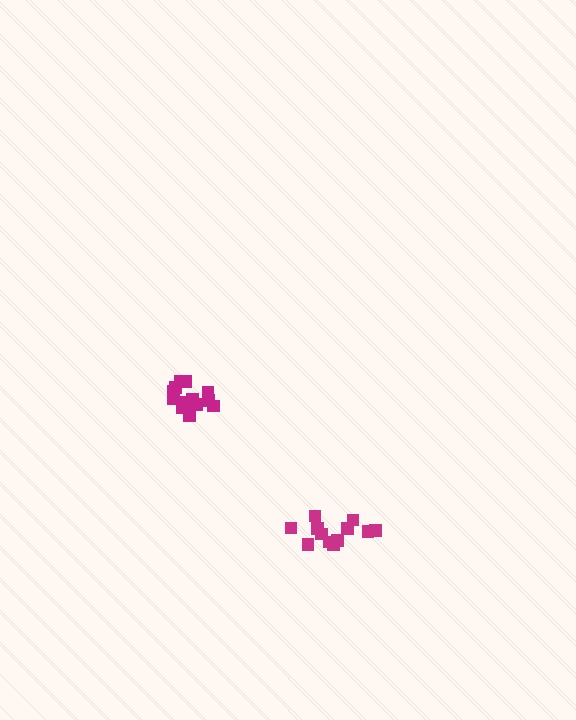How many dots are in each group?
Group 1: 14 dots, Group 2: 12 dots (26 total).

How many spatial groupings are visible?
There are 2 spatial groupings.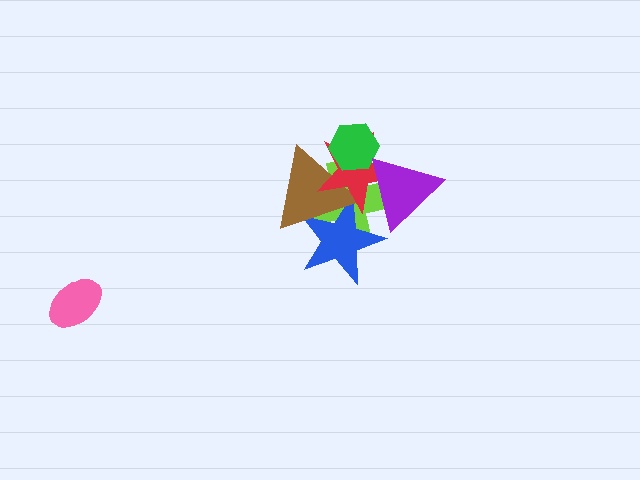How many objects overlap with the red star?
5 objects overlap with the red star.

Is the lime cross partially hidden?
Yes, it is partially covered by another shape.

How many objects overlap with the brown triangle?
4 objects overlap with the brown triangle.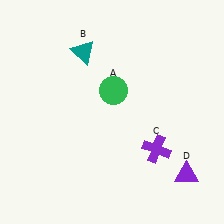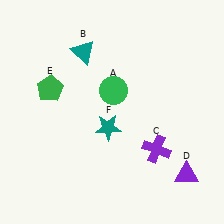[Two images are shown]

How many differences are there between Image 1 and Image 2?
There are 2 differences between the two images.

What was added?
A green pentagon (E), a teal star (F) were added in Image 2.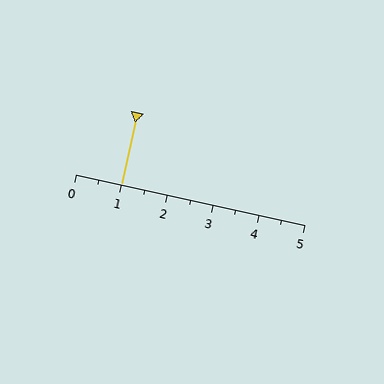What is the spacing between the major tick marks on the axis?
The major ticks are spaced 1 apart.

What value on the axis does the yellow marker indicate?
The marker indicates approximately 1.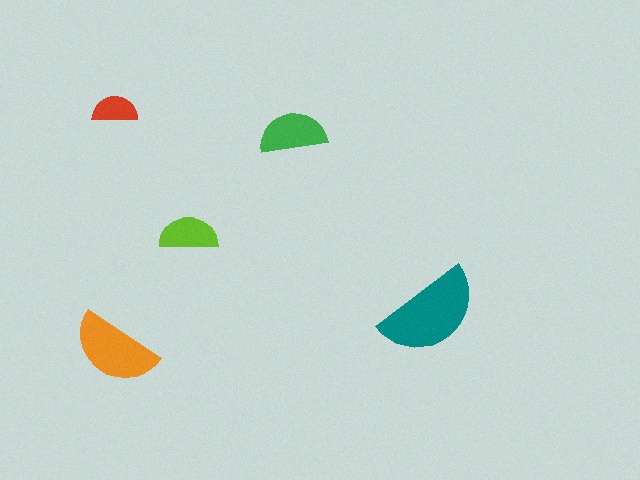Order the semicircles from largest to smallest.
the teal one, the orange one, the green one, the lime one, the red one.